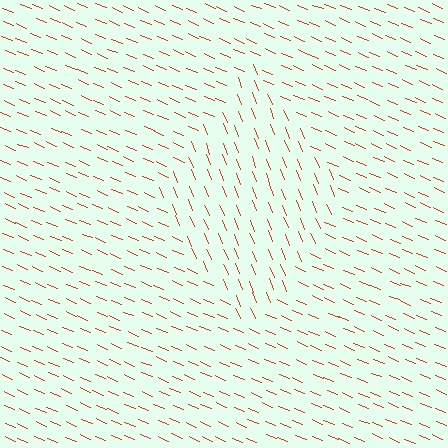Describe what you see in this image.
The image is filled with small red line segments. A diamond region in the image has lines oriented differently from the surrounding lines, creating a visible texture boundary.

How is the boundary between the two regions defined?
The boundary is defined purely by a change in line orientation (approximately 45 degrees difference). All lines are the same color and thickness.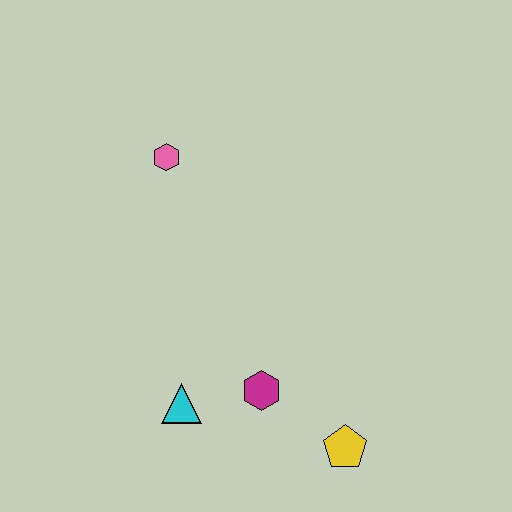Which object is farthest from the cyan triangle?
The pink hexagon is farthest from the cyan triangle.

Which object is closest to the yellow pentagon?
The magenta hexagon is closest to the yellow pentagon.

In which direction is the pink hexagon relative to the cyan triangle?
The pink hexagon is above the cyan triangle.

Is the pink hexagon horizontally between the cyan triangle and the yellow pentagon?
No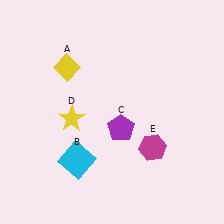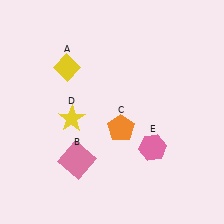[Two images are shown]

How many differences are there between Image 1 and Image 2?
There are 3 differences between the two images.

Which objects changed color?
B changed from cyan to pink. C changed from purple to orange. E changed from magenta to pink.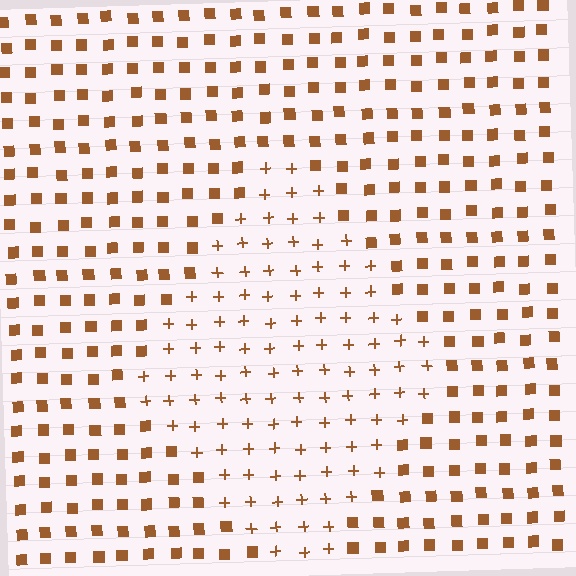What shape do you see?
I see a diamond.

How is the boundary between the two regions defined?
The boundary is defined by a change in element shape: plus signs inside vs. squares outside. All elements share the same color and spacing.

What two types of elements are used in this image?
The image uses plus signs inside the diamond region and squares outside it.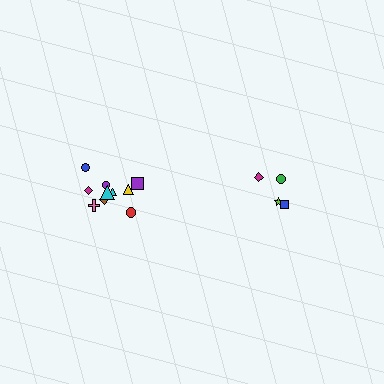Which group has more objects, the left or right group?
The left group.